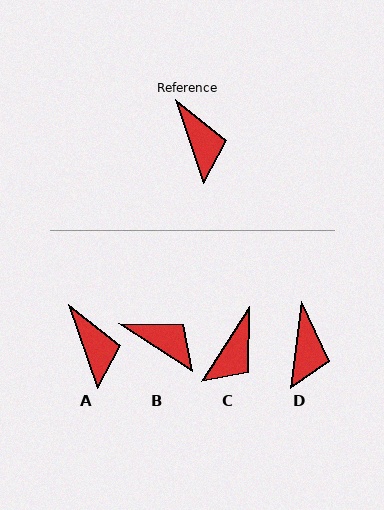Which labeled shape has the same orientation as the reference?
A.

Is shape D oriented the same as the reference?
No, it is off by about 26 degrees.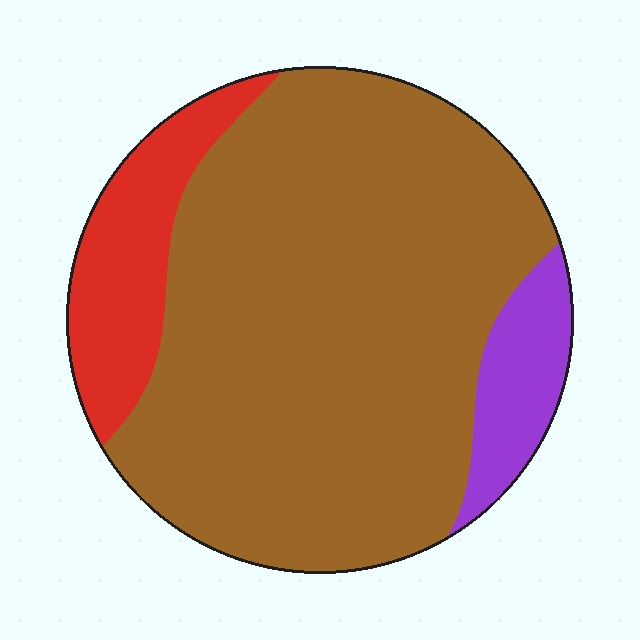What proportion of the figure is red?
Red covers about 15% of the figure.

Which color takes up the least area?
Purple, at roughly 10%.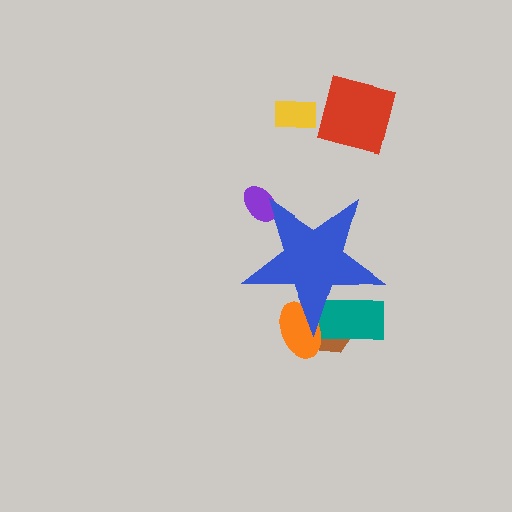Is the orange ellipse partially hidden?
Yes, the orange ellipse is partially hidden behind the blue star.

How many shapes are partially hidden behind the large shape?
4 shapes are partially hidden.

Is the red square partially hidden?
No, the red square is fully visible.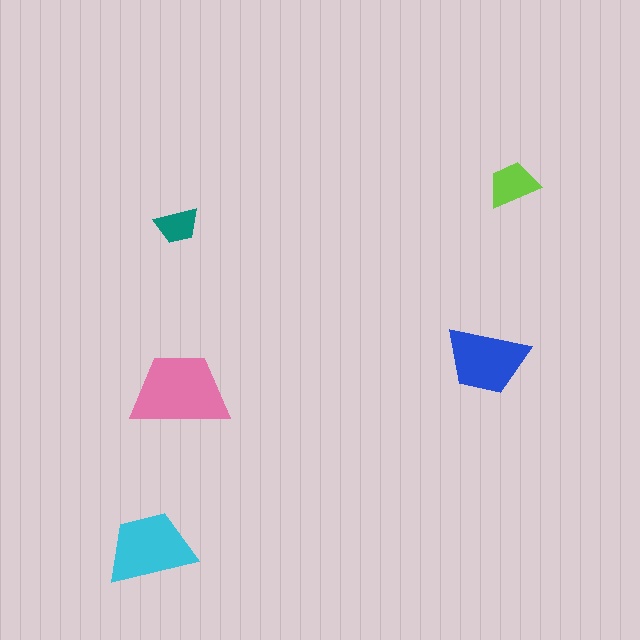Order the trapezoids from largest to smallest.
the pink one, the cyan one, the blue one, the lime one, the teal one.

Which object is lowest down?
The cyan trapezoid is bottommost.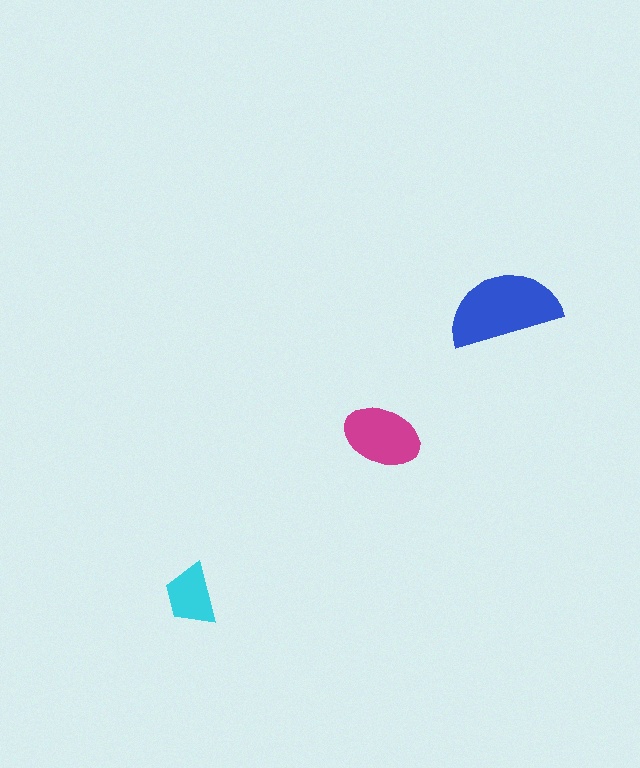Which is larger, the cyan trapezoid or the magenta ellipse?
The magenta ellipse.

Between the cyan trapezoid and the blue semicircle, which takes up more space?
The blue semicircle.